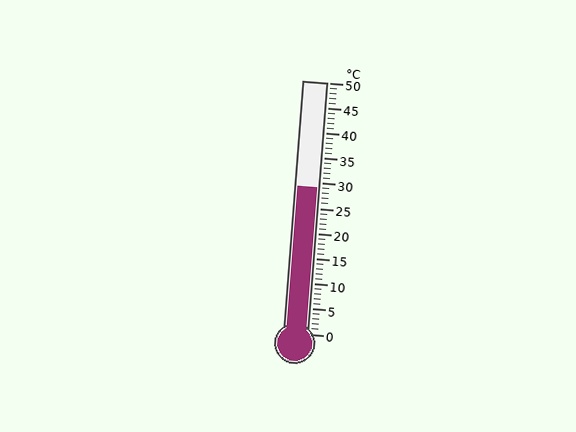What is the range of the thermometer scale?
The thermometer scale ranges from 0°C to 50°C.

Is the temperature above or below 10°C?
The temperature is above 10°C.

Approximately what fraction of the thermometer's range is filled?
The thermometer is filled to approximately 60% of its range.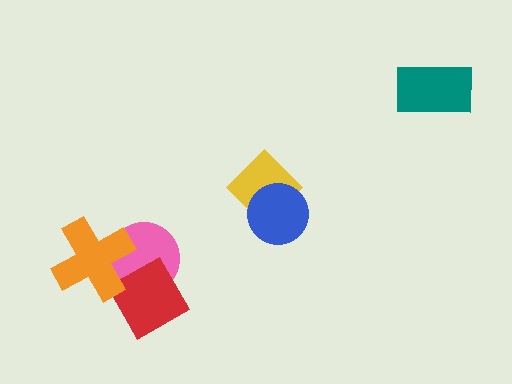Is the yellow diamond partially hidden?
Yes, it is partially covered by another shape.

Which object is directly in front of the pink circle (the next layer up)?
The red diamond is directly in front of the pink circle.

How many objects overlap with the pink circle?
2 objects overlap with the pink circle.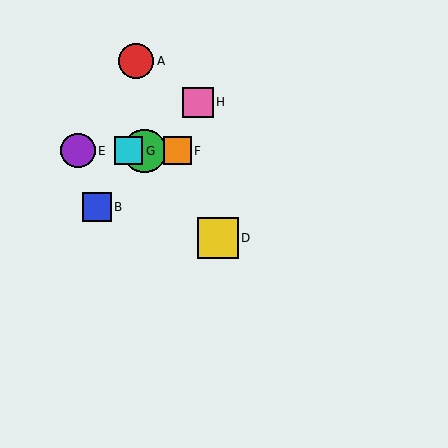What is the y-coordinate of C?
Object C is at y≈151.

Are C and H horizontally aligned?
No, C is at y≈151 and H is at y≈102.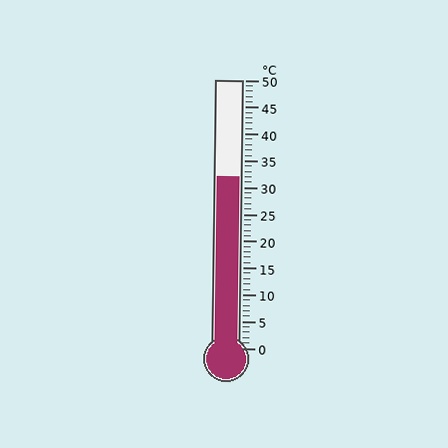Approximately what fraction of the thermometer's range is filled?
The thermometer is filled to approximately 65% of its range.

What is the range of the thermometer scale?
The thermometer scale ranges from 0°C to 50°C.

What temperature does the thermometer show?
The thermometer shows approximately 32°C.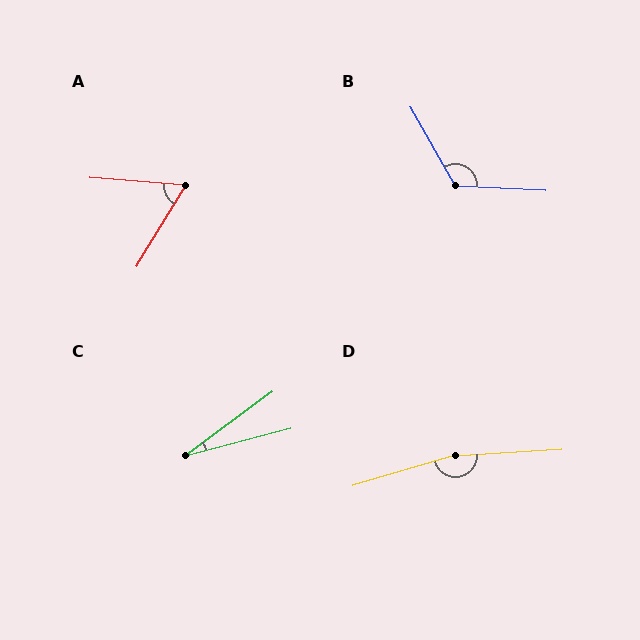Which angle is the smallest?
C, at approximately 22 degrees.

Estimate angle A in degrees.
Approximately 63 degrees.